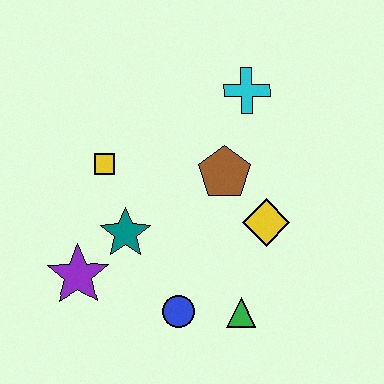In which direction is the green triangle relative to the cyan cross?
The green triangle is below the cyan cross.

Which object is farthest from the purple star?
The cyan cross is farthest from the purple star.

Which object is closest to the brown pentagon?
The yellow diamond is closest to the brown pentagon.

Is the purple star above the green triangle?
Yes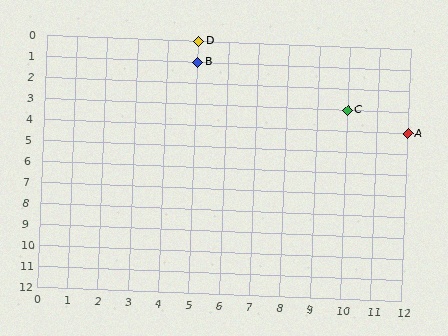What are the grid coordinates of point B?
Point B is at grid coordinates (5, 1).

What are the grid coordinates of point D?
Point D is at grid coordinates (5, 0).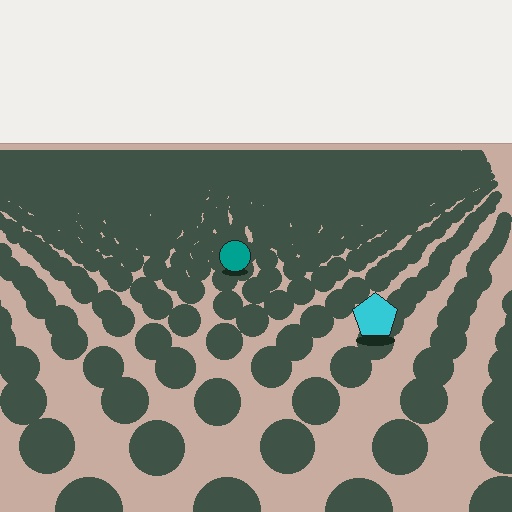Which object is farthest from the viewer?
The teal circle is farthest from the viewer. It appears smaller and the ground texture around it is denser.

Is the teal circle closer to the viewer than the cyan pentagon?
No. The cyan pentagon is closer — you can tell from the texture gradient: the ground texture is coarser near it.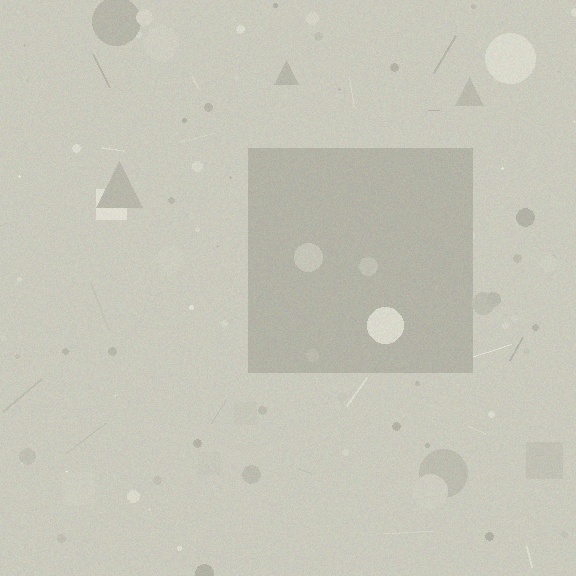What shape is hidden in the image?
A square is hidden in the image.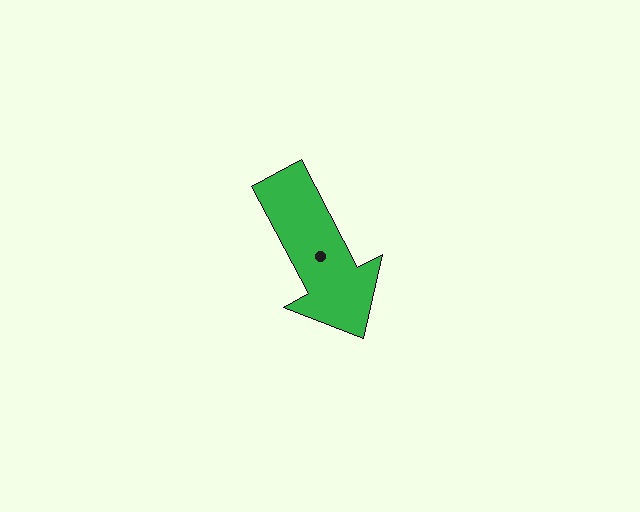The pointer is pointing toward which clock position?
Roughly 5 o'clock.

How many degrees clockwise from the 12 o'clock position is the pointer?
Approximately 152 degrees.